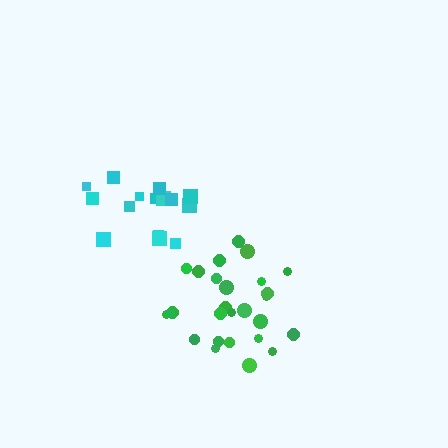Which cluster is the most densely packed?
Green.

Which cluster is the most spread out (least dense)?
Cyan.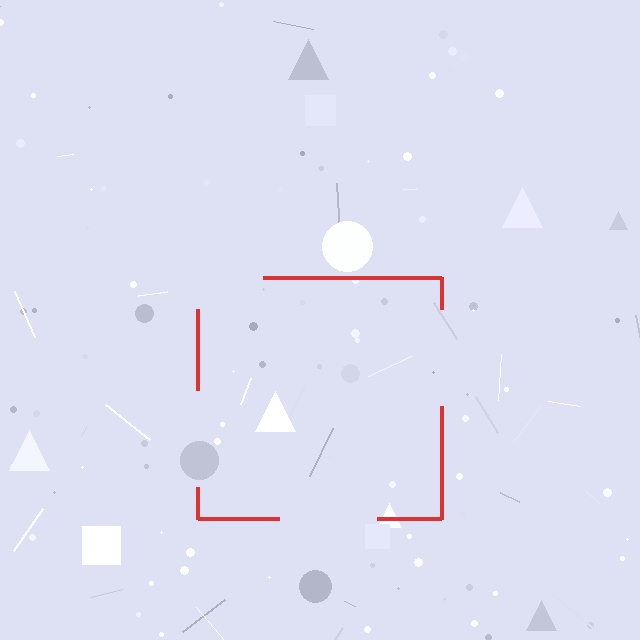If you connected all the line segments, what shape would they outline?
They would outline a square.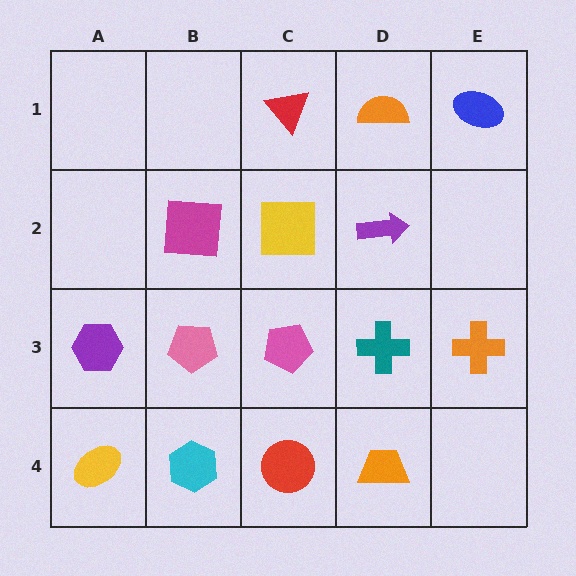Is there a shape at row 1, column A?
No, that cell is empty.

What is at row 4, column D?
An orange trapezoid.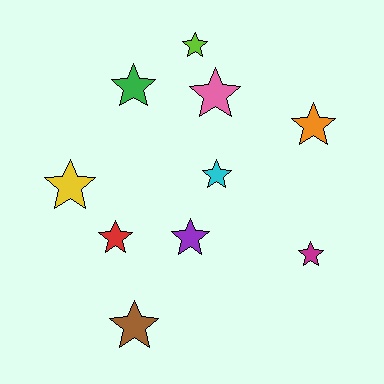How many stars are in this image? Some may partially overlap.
There are 10 stars.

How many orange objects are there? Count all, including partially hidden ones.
There is 1 orange object.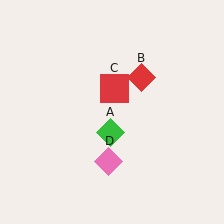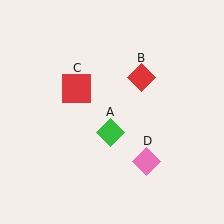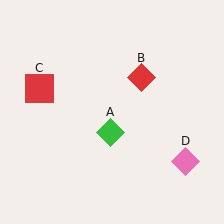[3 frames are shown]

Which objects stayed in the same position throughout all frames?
Green diamond (object A) and red diamond (object B) remained stationary.